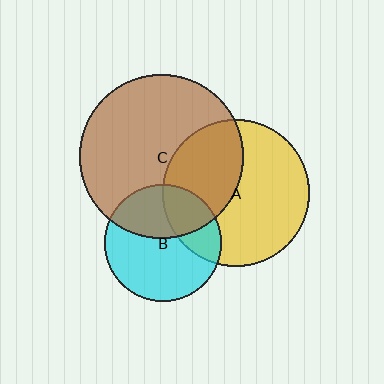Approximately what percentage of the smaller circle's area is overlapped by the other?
Approximately 40%.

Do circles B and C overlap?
Yes.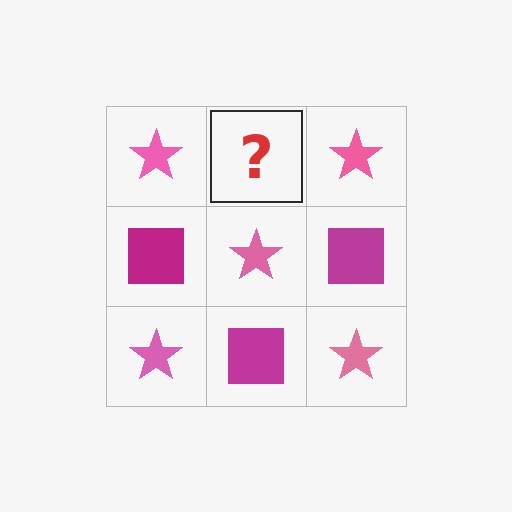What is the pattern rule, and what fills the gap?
The rule is that it alternates pink star and magenta square in a checkerboard pattern. The gap should be filled with a magenta square.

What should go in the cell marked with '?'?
The missing cell should contain a magenta square.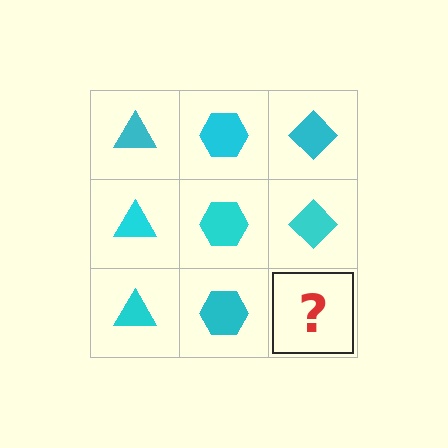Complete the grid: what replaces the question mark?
The question mark should be replaced with a cyan diamond.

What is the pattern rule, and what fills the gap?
The rule is that each column has a consistent shape. The gap should be filled with a cyan diamond.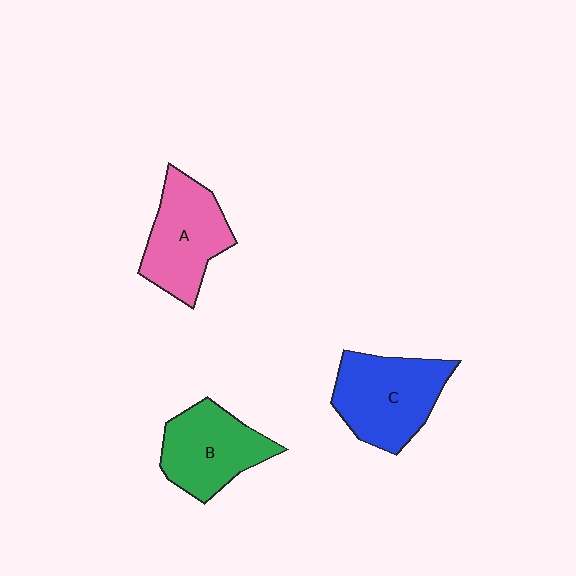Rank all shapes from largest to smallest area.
From largest to smallest: C (blue), A (pink), B (green).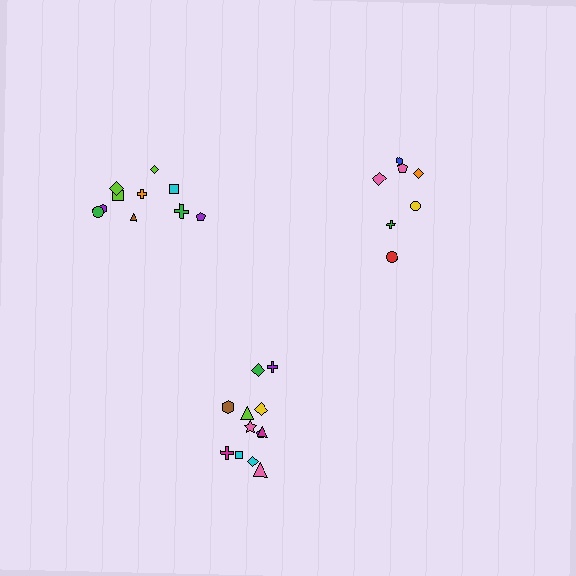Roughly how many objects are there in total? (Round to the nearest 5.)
Roughly 30 objects in total.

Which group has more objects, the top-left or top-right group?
The top-left group.